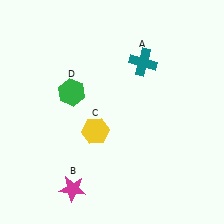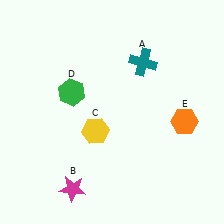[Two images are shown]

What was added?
An orange hexagon (E) was added in Image 2.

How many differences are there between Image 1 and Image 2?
There is 1 difference between the two images.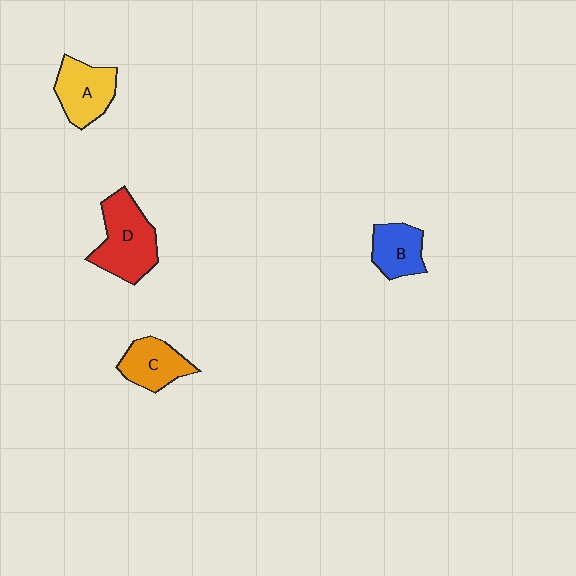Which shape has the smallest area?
Shape B (blue).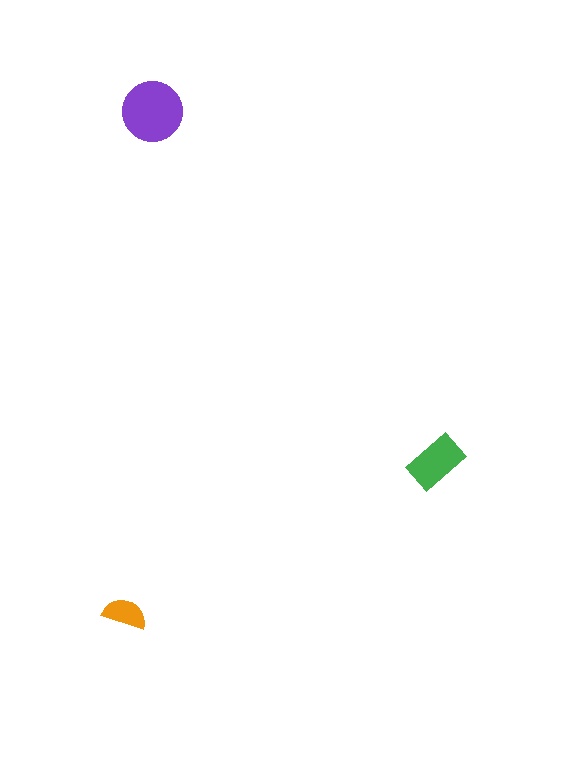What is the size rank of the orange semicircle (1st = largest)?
3rd.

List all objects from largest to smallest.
The purple circle, the green rectangle, the orange semicircle.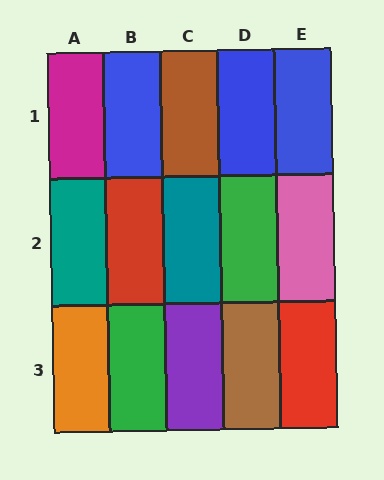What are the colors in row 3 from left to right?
Orange, green, purple, brown, red.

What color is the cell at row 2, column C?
Teal.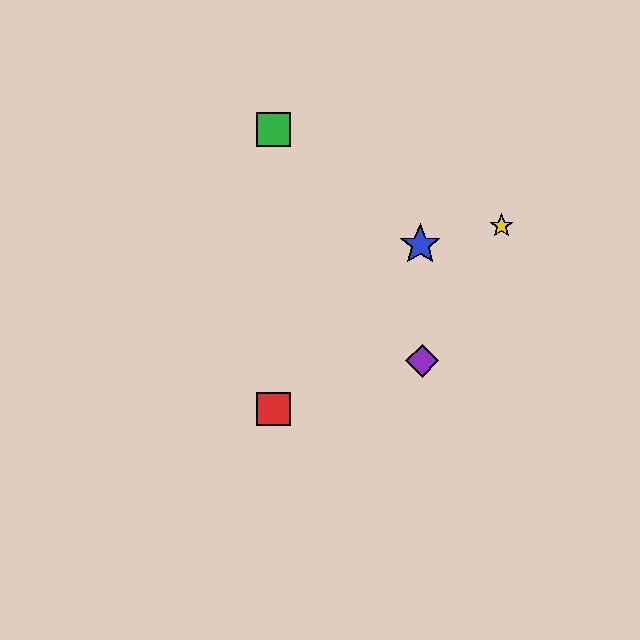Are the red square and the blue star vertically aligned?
No, the red square is at x≈273 and the blue star is at x≈420.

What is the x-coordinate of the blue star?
The blue star is at x≈420.